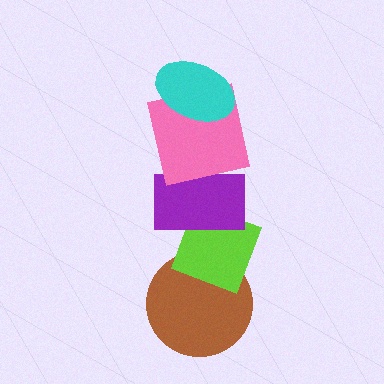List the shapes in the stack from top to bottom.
From top to bottom: the cyan ellipse, the pink square, the purple rectangle, the lime diamond, the brown circle.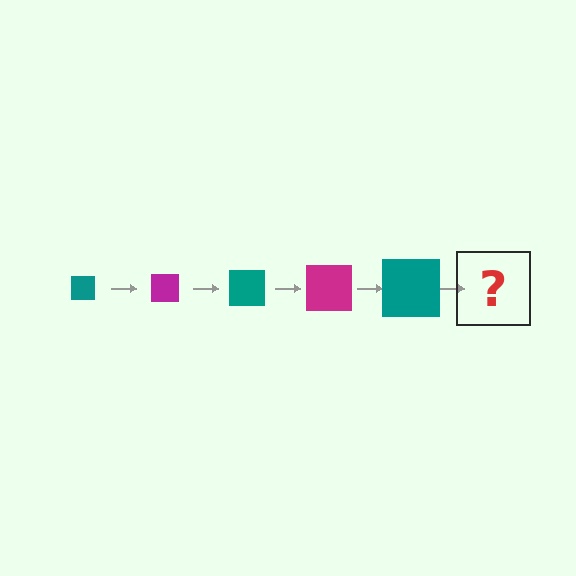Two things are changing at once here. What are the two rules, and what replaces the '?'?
The two rules are that the square grows larger each step and the color cycles through teal and magenta. The '?' should be a magenta square, larger than the previous one.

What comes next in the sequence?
The next element should be a magenta square, larger than the previous one.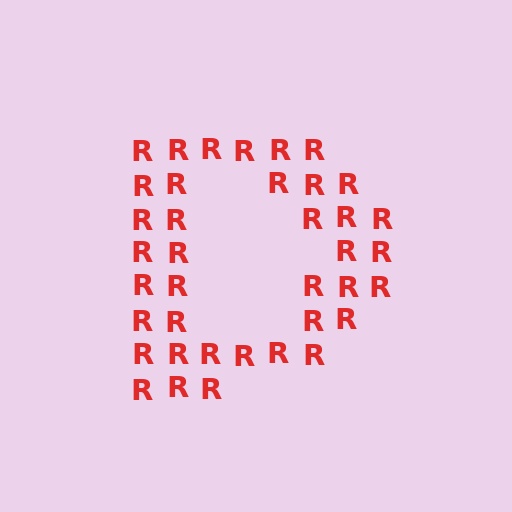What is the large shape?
The large shape is the letter D.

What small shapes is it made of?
It is made of small letter R's.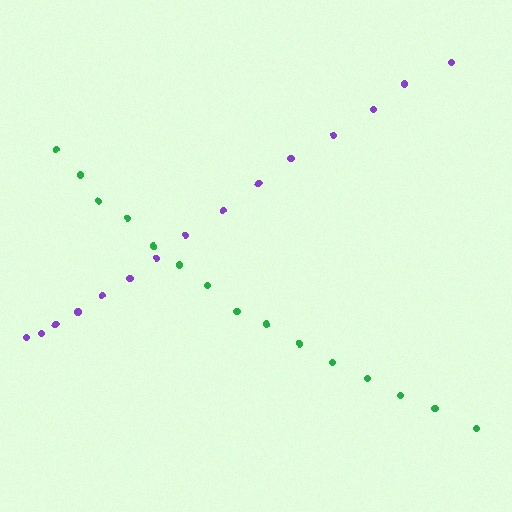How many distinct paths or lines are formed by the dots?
There are 2 distinct paths.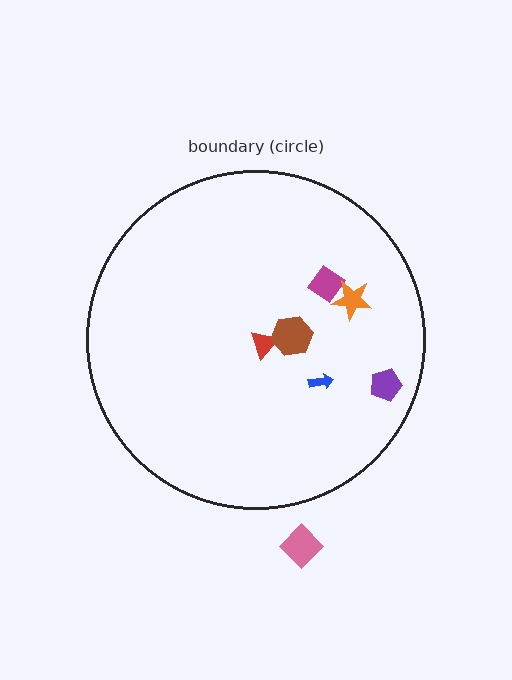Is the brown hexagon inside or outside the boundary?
Inside.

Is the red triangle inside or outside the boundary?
Inside.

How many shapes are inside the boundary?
6 inside, 1 outside.